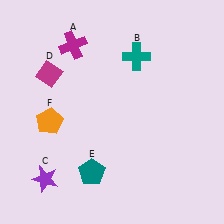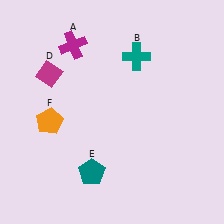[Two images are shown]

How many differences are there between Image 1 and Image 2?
There is 1 difference between the two images.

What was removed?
The purple star (C) was removed in Image 2.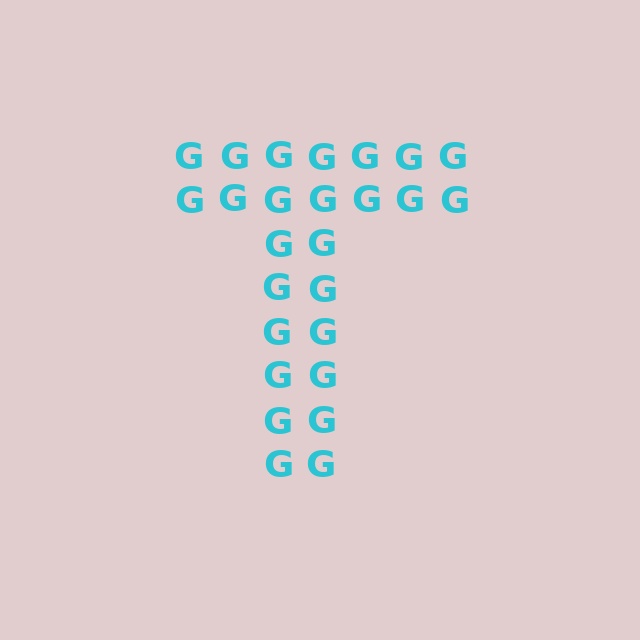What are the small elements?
The small elements are letter G's.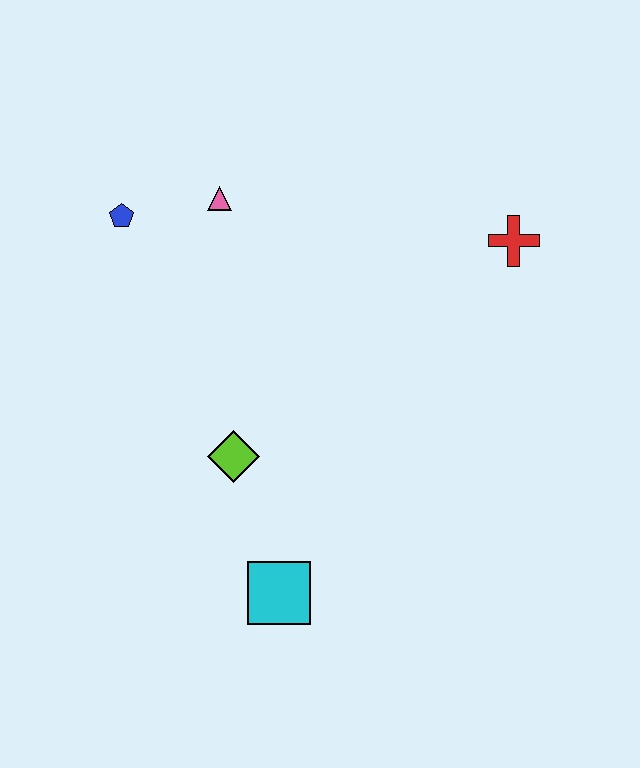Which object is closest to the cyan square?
The lime diamond is closest to the cyan square.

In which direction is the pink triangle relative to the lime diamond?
The pink triangle is above the lime diamond.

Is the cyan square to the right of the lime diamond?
Yes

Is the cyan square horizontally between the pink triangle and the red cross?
Yes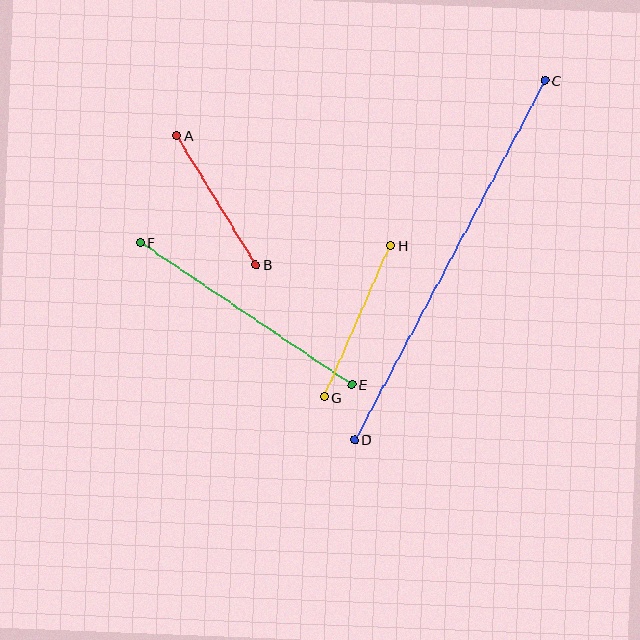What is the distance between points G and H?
The distance is approximately 165 pixels.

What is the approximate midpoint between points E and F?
The midpoint is at approximately (246, 314) pixels.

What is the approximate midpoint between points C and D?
The midpoint is at approximately (450, 260) pixels.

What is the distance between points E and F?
The distance is approximately 255 pixels.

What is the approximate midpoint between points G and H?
The midpoint is at approximately (357, 321) pixels.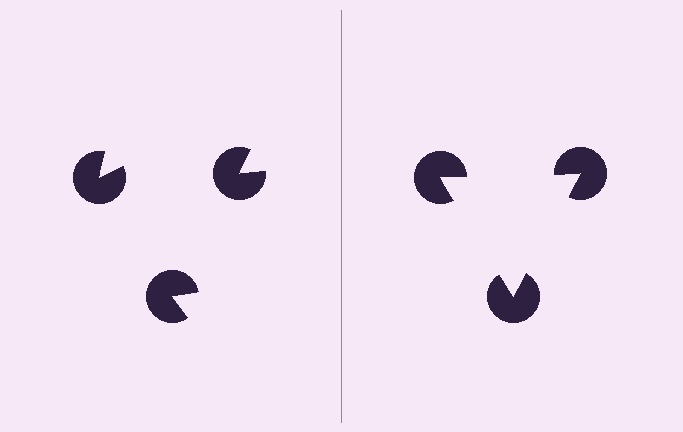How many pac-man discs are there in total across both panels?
6 — 3 on each side.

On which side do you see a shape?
An illusory triangle appears on the right side. On the left side the wedge cuts are rotated, so no coherent shape forms.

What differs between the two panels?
The pac-man discs are positioned identically on both sides; only the wedge orientations differ. On the right they align to a triangle; on the left they are misaligned.